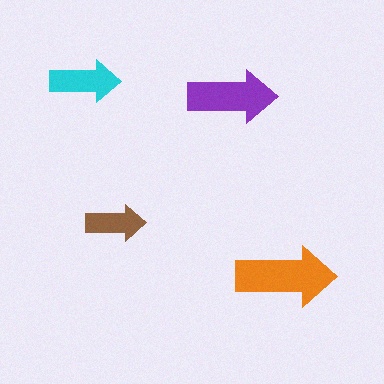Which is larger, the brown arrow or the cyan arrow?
The cyan one.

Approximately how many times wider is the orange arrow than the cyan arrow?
About 1.5 times wider.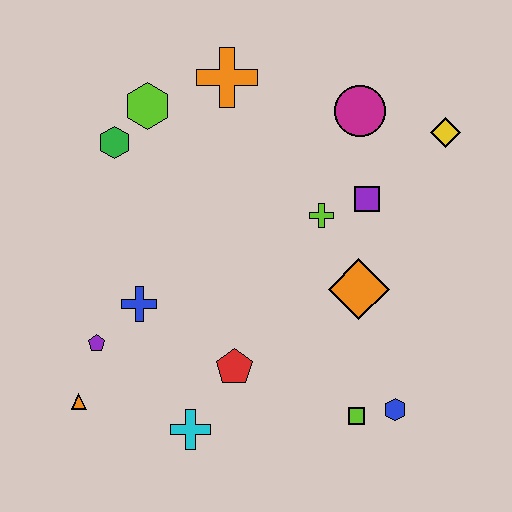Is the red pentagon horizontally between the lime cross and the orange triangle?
Yes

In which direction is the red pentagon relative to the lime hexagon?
The red pentagon is below the lime hexagon.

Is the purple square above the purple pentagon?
Yes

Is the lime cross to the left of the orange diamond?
Yes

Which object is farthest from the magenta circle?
The orange triangle is farthest from the magenta circle.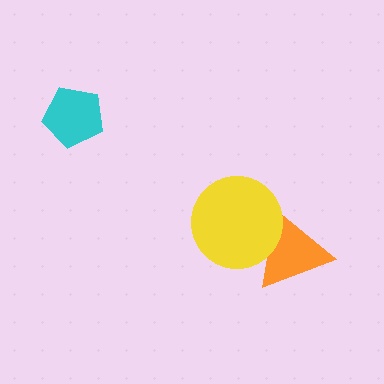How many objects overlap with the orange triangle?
1 object overlaps with the orange triangle.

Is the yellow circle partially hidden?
No, no other shape covers it.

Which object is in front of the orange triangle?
The yellow circle is in front of the orange triangle.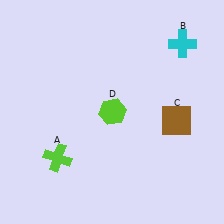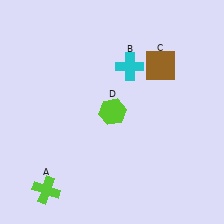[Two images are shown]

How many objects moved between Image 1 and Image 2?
3 objects moved between the two images.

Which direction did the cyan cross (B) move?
The cyan cross (B) moved left.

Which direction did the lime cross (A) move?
The lime cross (A) moved down.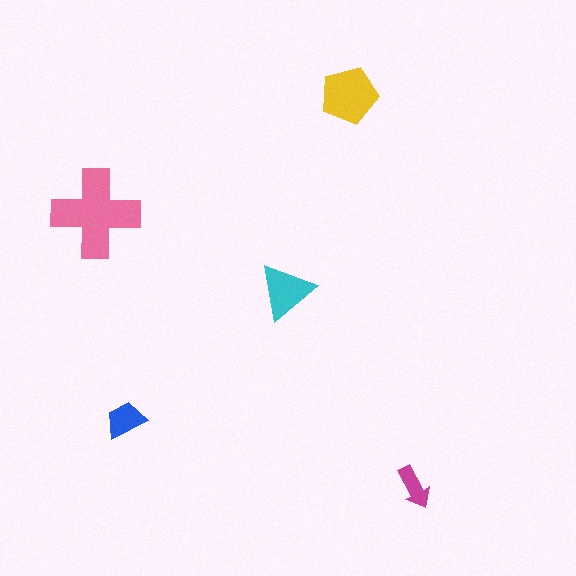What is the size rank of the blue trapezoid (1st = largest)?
4th.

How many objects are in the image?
There are 5 objects in the image.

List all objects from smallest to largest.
The magenta arrow, the blue trapezoid, the cyan triangle, the yellow pentagon, the pink cross.